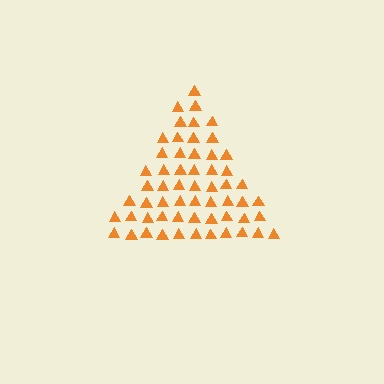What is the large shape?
The large shape is a triangle.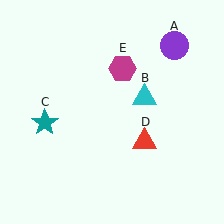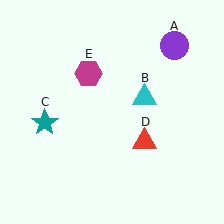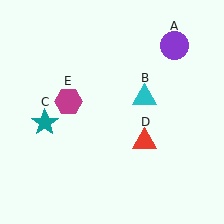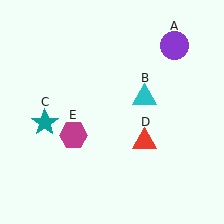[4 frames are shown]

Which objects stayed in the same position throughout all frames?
Purple circle (object A) and cyan triangle (object B) and teal star (object C) and red triangle (object D) remained stationary.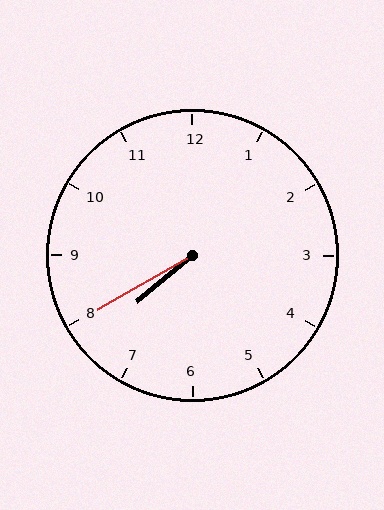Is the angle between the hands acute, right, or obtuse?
It is acute.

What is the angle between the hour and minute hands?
Approximately 10 degrees.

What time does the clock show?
7:40.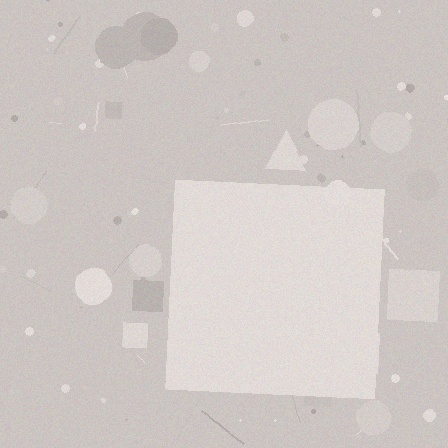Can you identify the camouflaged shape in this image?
The camouflaged shape is a square.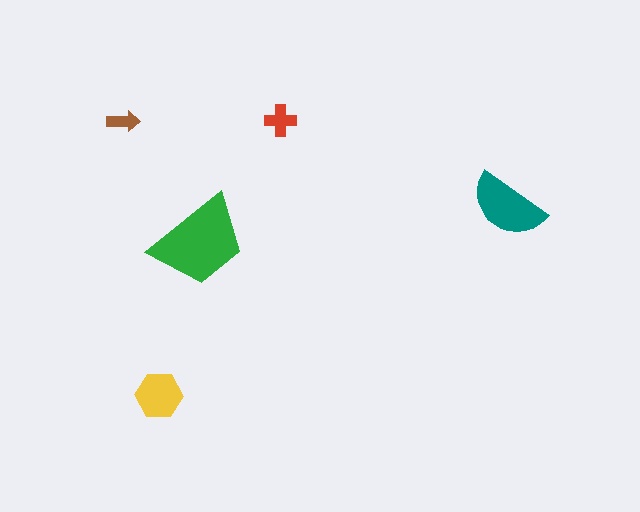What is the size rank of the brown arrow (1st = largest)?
5th.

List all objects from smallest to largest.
The brown arrow, the red cross, the yellow hexagon, the teal semicircle, the green trapezoid.